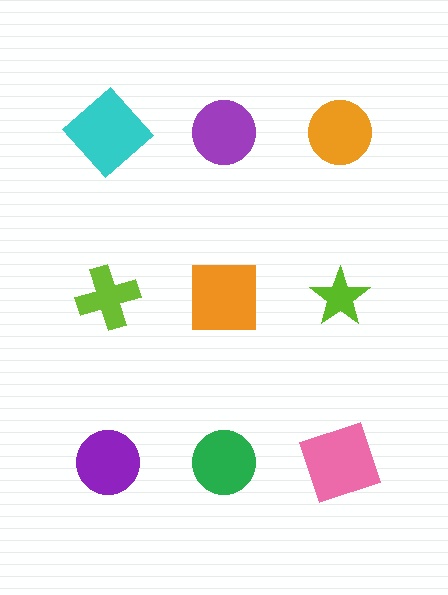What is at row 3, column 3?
A pink square.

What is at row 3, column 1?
A purple circle.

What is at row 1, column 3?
An orange circle.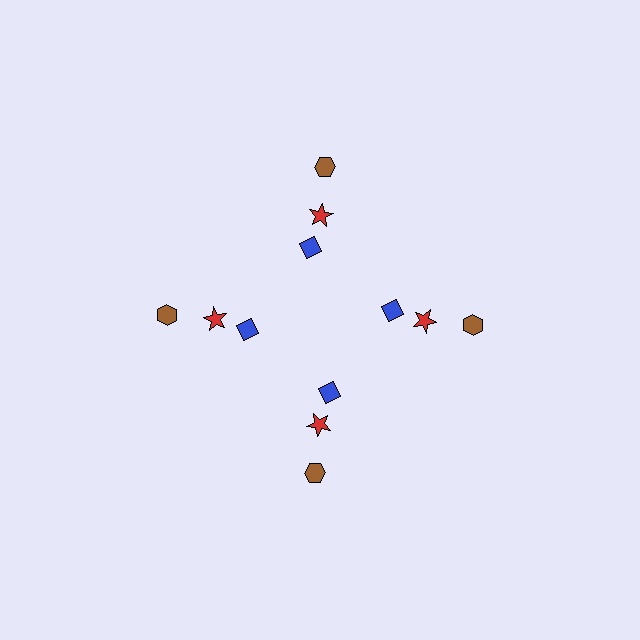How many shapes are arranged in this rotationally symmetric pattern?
There are 12 shapes, arranged in 4 groups of 3.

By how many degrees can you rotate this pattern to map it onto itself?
The pattern maps onto itself every 90 degrees of rotation.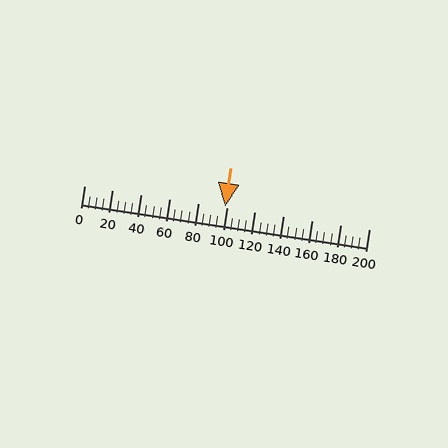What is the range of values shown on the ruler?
The ruler shows values from 0 to 200.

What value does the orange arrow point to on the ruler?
The orange arrow points to approximately 99.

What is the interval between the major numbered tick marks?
The major tick marks are spaced 20 units apart.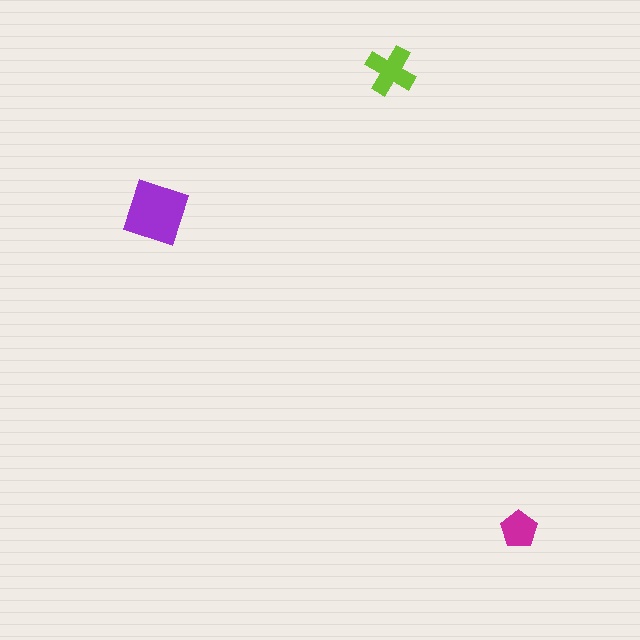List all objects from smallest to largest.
The magenta pentagon, the lime cross, the purple diamond.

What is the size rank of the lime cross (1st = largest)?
2nd.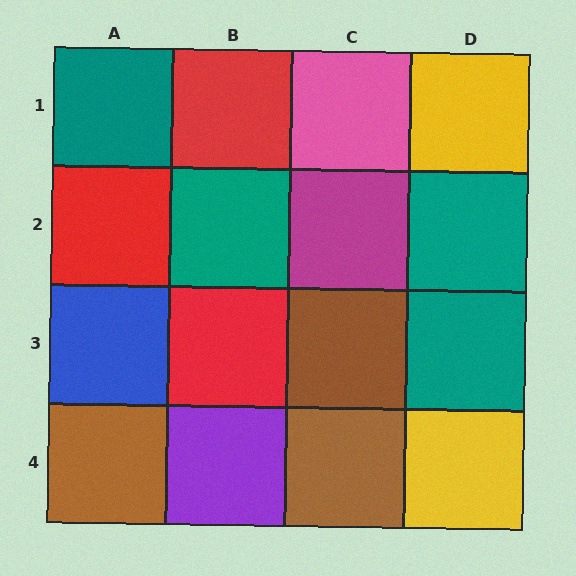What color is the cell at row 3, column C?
Brown.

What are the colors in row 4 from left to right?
Brown, purple, brown, yellow.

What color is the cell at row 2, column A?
Red.